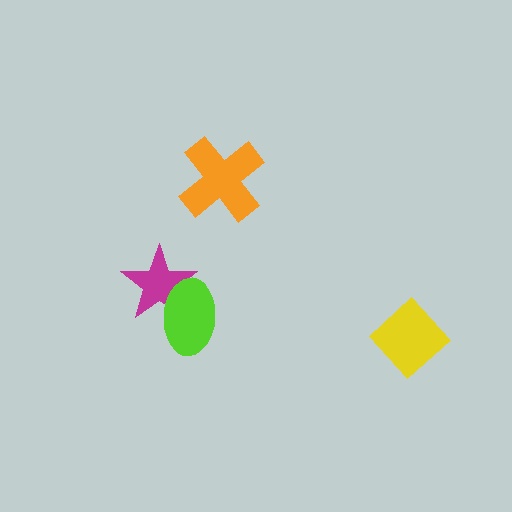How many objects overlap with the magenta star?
1 object overlaps with the magenta star.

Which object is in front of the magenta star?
The lime ellipse is in front of the magenta star.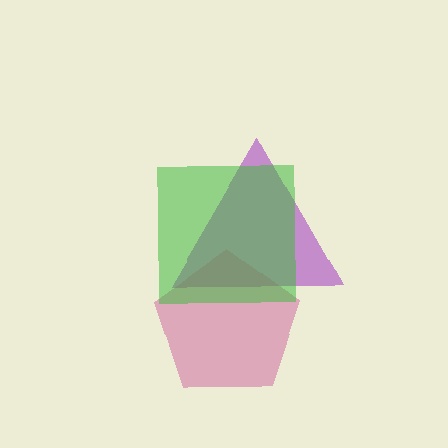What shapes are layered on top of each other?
The layered shapes are: a purple triangle, a magenta pentagon, a green square.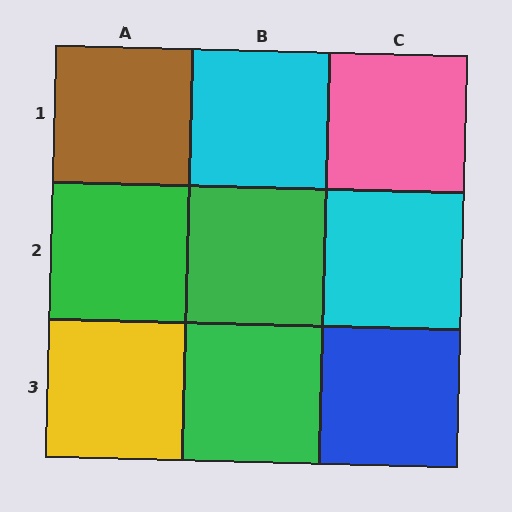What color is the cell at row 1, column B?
Cyan.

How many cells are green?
3 cells are green.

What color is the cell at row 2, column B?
Green.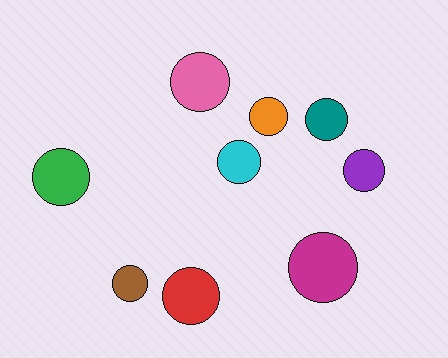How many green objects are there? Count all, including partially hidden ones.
There is 1 green object.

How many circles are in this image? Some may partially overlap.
There are 9 circles.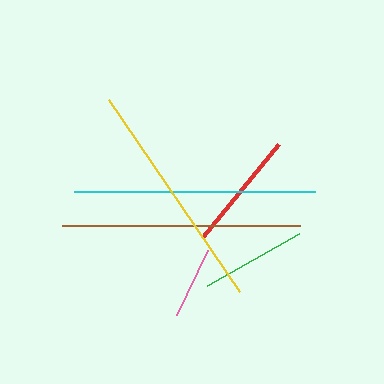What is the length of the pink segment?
The pink segment is approximately 71 pixels long.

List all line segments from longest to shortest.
From longest to shortest: cyan, brown, yellow, red, green, pink.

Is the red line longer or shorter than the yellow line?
The yellow line is longer than the red line.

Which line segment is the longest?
The cyan line is the longest at approximately 241 pixels.